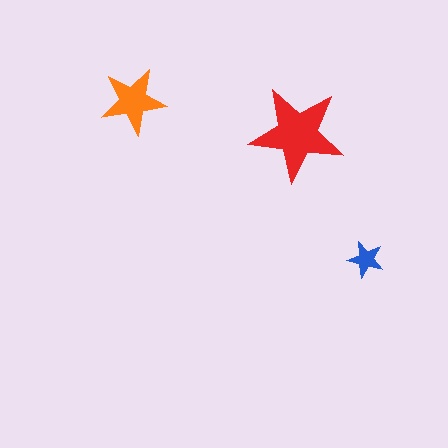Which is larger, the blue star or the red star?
The red one.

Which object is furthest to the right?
The blue star is rightmost.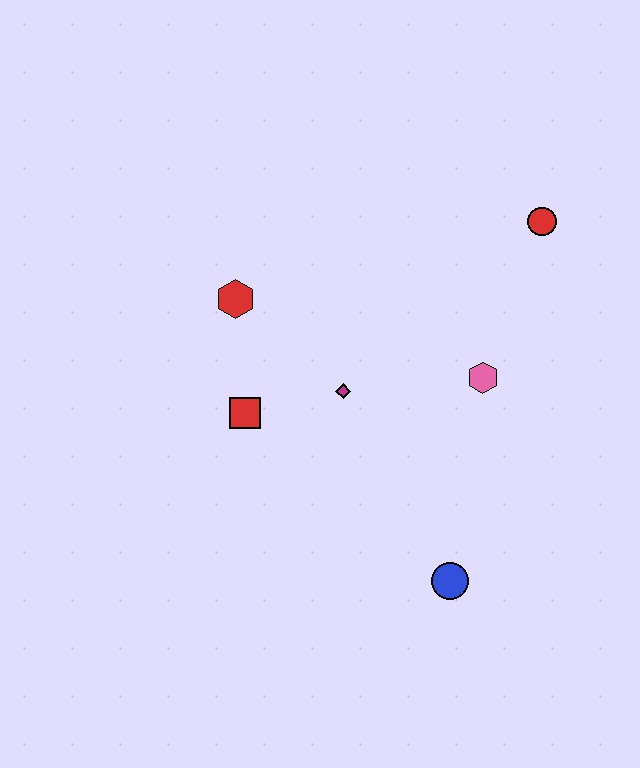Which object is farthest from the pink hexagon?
The red hexagon is farthest from the pink hexagon.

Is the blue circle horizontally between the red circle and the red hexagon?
Yes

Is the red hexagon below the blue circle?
No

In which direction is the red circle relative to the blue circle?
The red circle is above the blue circle.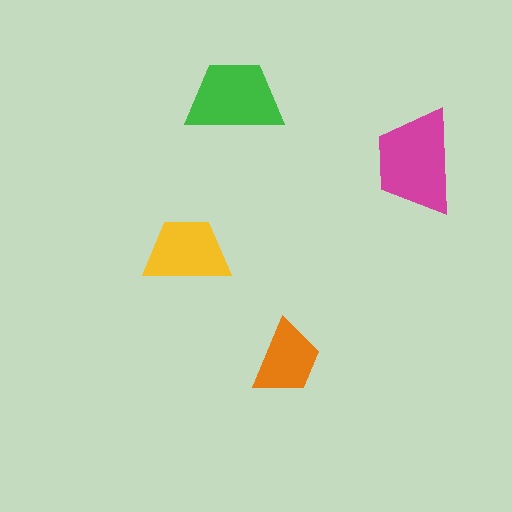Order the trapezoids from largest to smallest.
the magenta one, the green one, the yellow one, the orange one.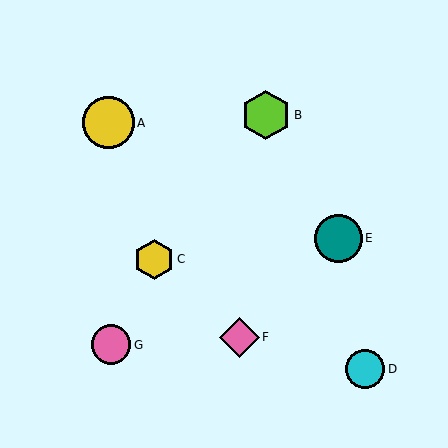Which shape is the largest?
The yellow circle (labeled A) is the largest.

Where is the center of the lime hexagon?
The center of the lime hexagon is at (266, 115).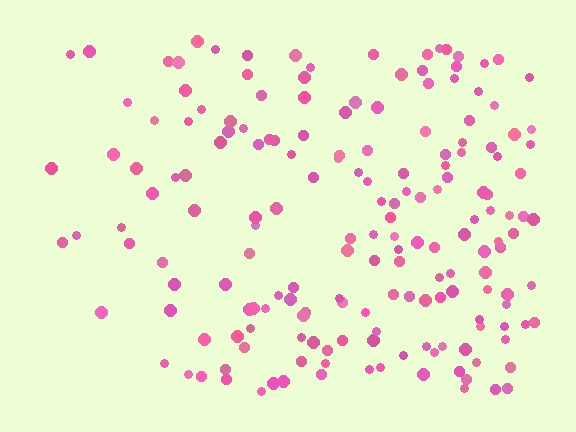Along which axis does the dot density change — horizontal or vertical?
Horizontal.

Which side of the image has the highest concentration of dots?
The right.